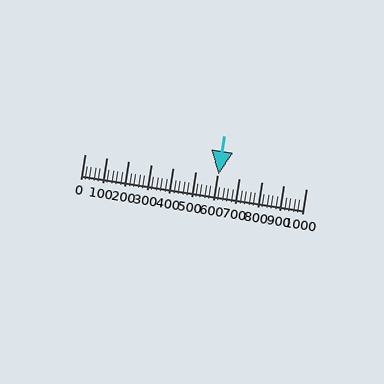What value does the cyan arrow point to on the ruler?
The cyan arrow points to approximately 603.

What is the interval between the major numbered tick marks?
The major tick marks are spaced 100 units apart.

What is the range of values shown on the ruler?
The ruler shows values from 0 to 1000.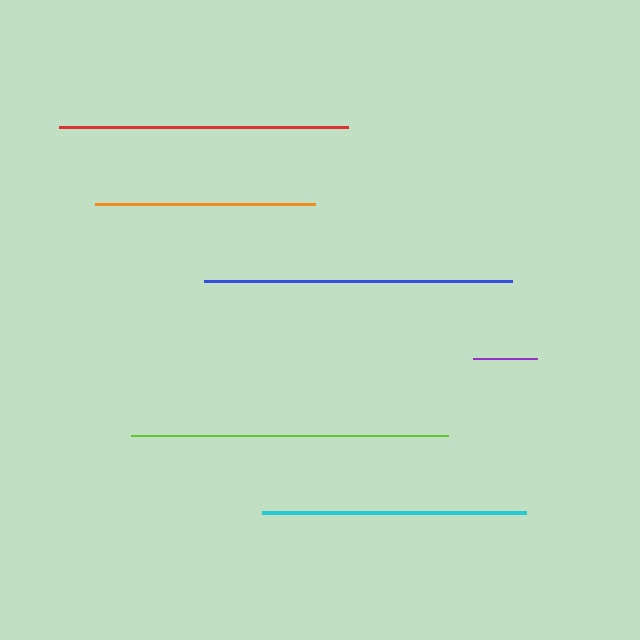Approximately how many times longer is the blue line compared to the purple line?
The blue line is approximately 4.8 times the length of the purple line.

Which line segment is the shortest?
The purple line is the shortest at approximately 64 pixels.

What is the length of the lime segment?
The lime segment is approximately 317 pixels long.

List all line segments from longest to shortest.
From longest to shortest: lime, blue, red, cyan, orange, purple.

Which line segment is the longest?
The lime line is the longest at approximately 317 pixels.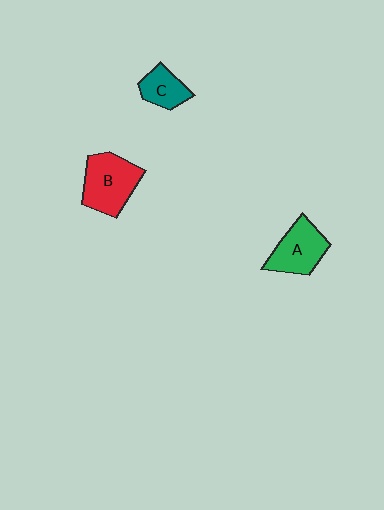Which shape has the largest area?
Shape B (red).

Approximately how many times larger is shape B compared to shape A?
Approximately 1.2 times.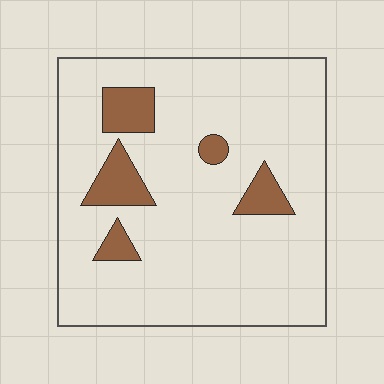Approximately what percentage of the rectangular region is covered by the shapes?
Approximately 10%.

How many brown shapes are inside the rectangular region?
5.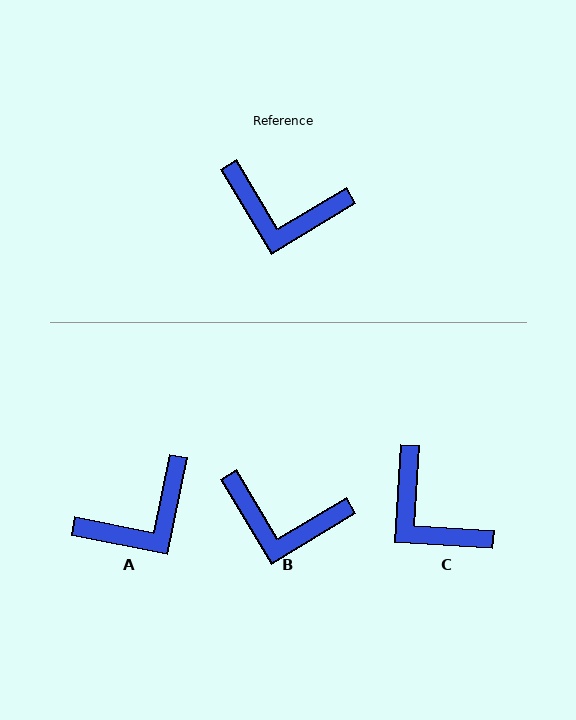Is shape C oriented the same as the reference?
No, it is off by about 35 degrees.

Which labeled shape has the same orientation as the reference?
B.